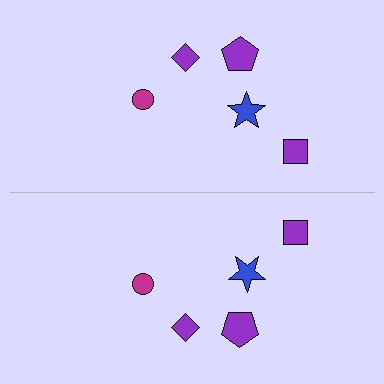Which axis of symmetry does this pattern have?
The pattern has a horizontal axis of symmetry running through the center of the image.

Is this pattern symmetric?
Yes, this pattern has bilateral (reflection) symmetry.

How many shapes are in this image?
There are 10 shapes in this image.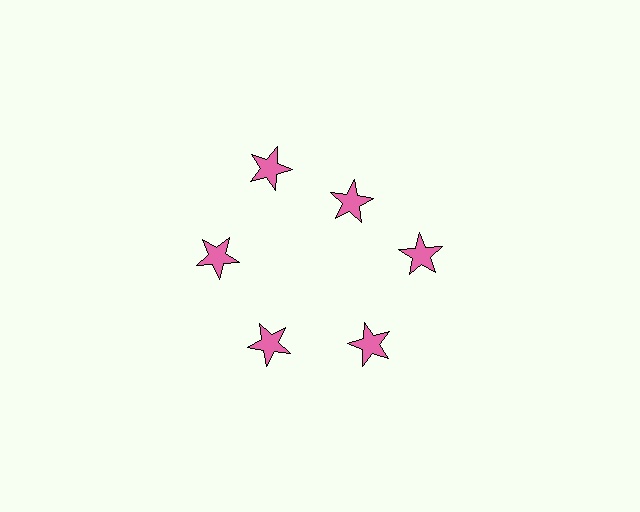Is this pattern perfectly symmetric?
No. The 6 pink stars are arranged in a ring, but one element near the 1 o'clock position is pulled inward toward the center, breaking the 6-fold rotational symmetry.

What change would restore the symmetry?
The symmetry would be restored by moving it outward, back onto the ring so that all 6 stars sit at equal angles and equal distance from the center.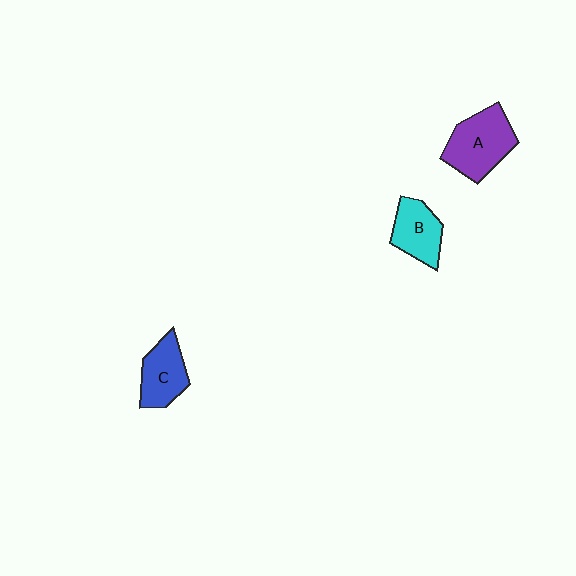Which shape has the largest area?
Shape A (purple).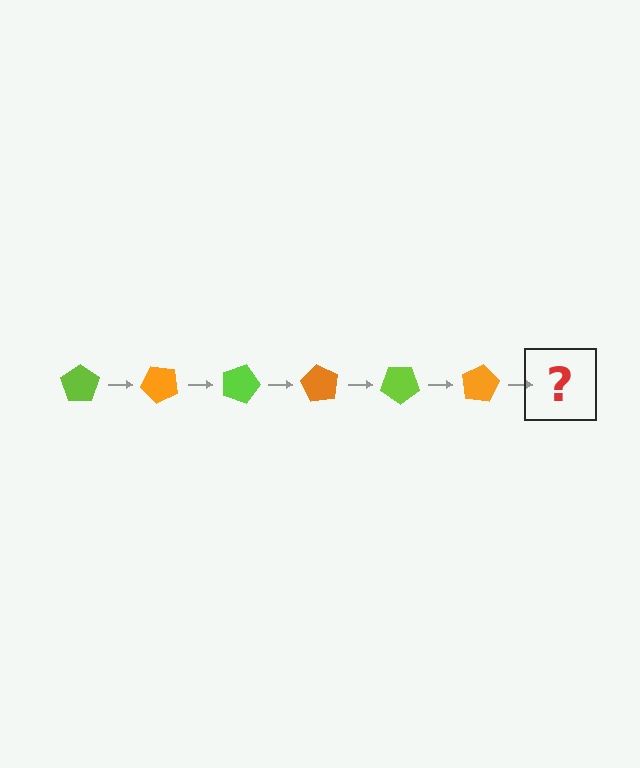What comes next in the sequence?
The next element should be a lime pentagon, rotated 270 degrees from the start.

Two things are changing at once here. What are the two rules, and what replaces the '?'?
The two rules are that it rotates 45 degrees each step and the color cycles through lime and orange. The '?' should be a lime pentagon, rotated 270 degrees from the start.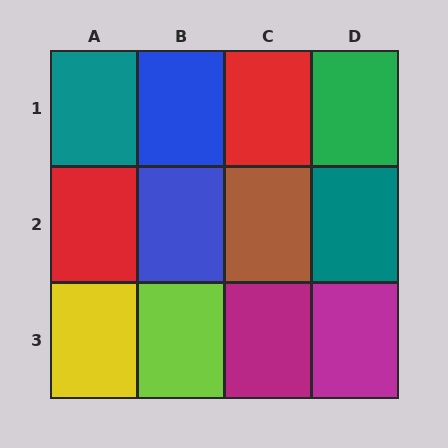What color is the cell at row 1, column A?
Teal.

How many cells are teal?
2 cells are teal.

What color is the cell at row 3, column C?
Magenta.